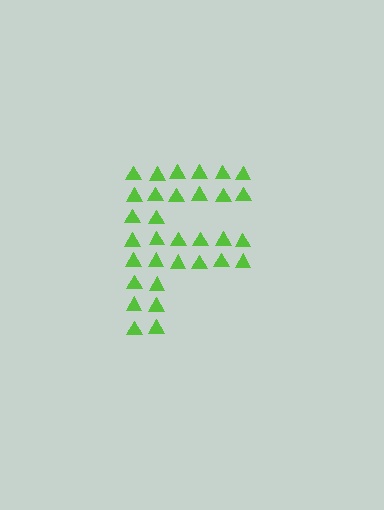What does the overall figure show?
The overall figure shows the letter F.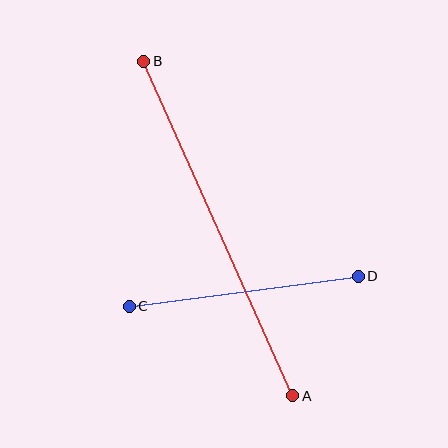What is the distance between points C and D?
The distance is approximately 231 pixels.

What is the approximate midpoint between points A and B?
The midpoint is at approximately (218, 229) pixels.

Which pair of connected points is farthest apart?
Points A and B are farthest apart.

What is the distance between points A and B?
The distance is approximately 366 pixels.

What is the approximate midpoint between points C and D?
The midpoint is at approximately (244, 291) pixels.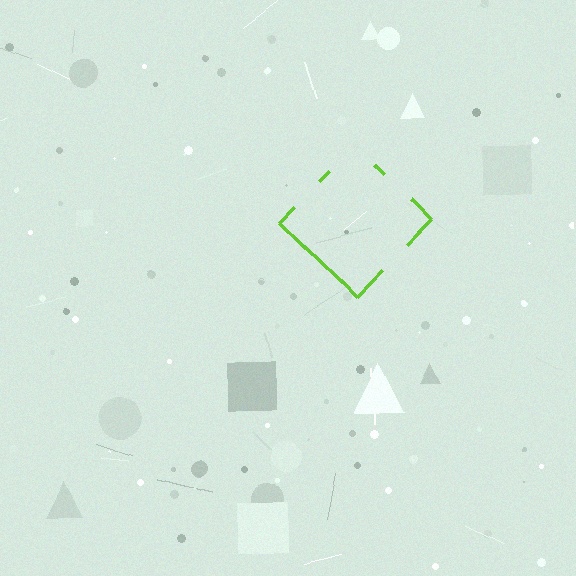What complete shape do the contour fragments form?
The contour fragments form a diamond.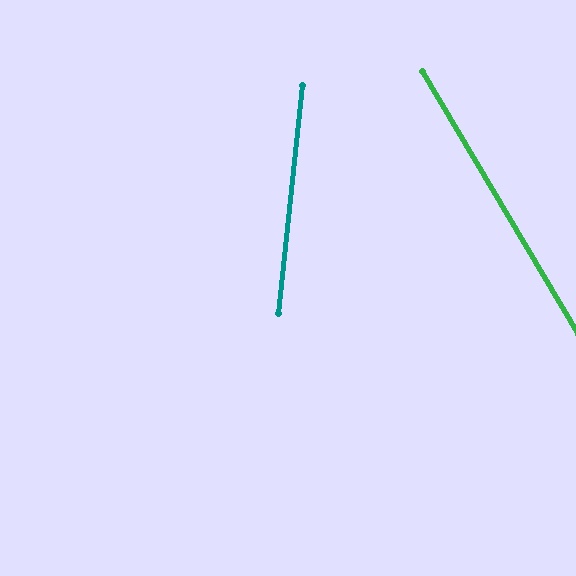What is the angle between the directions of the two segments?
Approximately 37 degrees.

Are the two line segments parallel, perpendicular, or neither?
Neither parallel nor perpendicular — they differ by about 37°.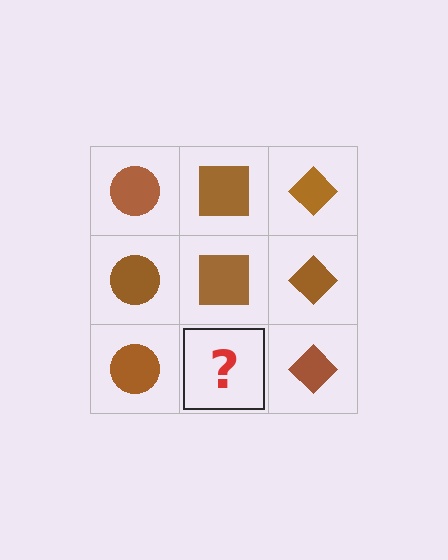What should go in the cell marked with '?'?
The missing cell should contain a brown square.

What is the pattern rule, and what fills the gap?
The rule is that each column has a consistent shape. The gap should be filled with a brown square.